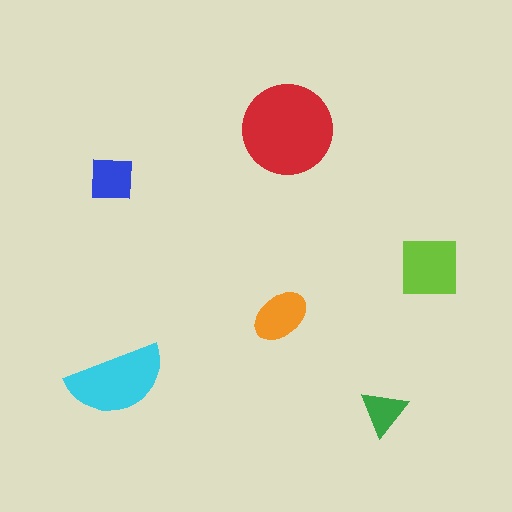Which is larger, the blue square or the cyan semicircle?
The cyan semicircle.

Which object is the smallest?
The green triangle.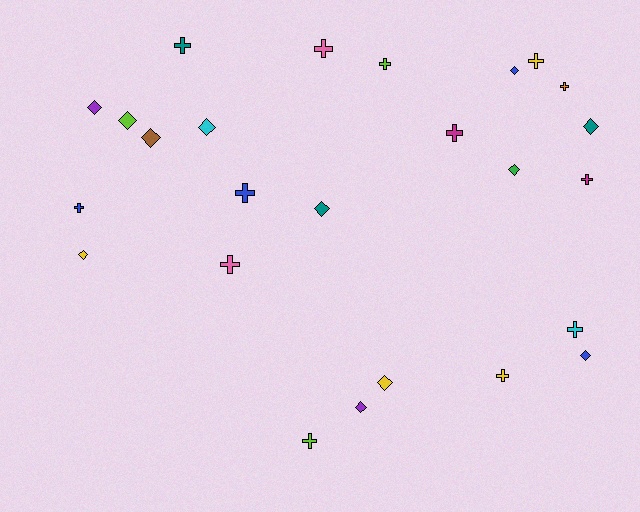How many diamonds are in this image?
There are 12 diamonds.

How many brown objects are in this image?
There is 1 brown object.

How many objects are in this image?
There are 25 objects.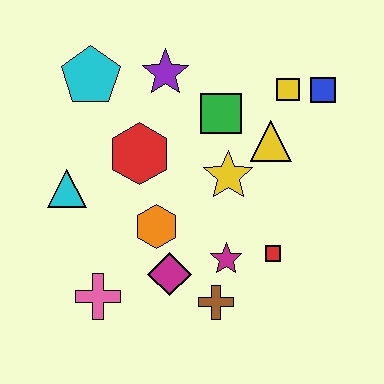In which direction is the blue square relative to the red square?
The blue square is above the red square.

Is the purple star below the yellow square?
No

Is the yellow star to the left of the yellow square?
Yes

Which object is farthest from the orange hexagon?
The blue square is farthest from the orange hexagon.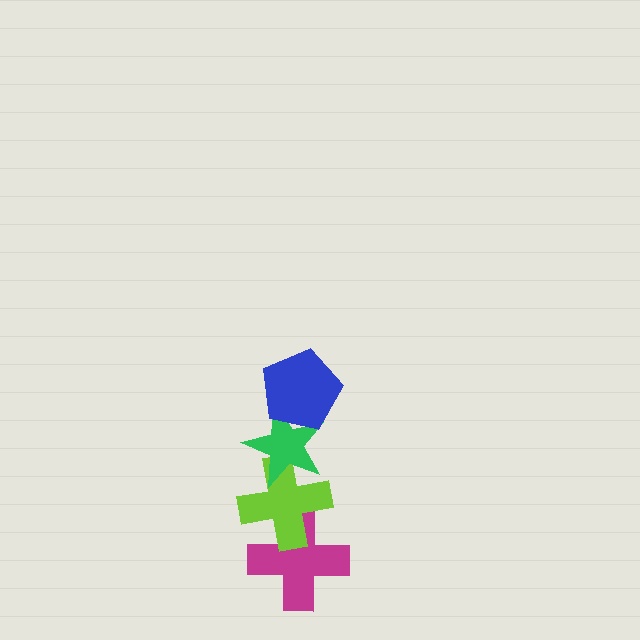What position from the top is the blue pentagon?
The blue pentagon is 1st from the top.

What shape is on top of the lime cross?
The green star is on top of the lime cross.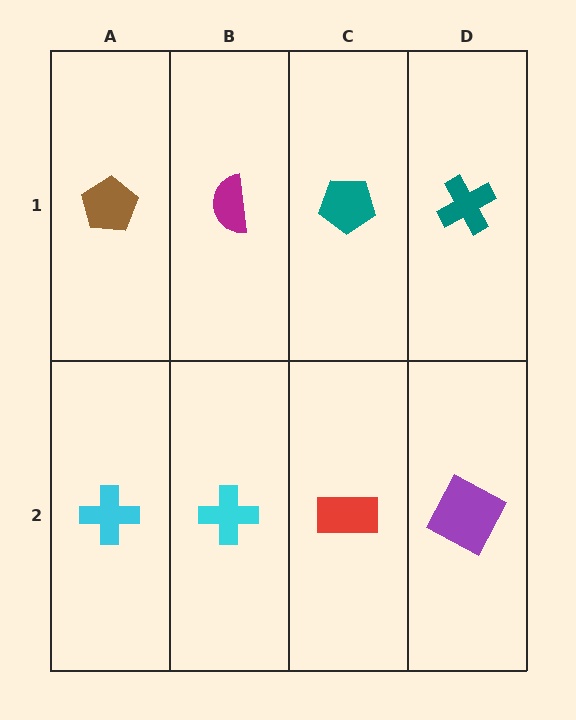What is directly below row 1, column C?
A red rectangle.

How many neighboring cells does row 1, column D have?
2.